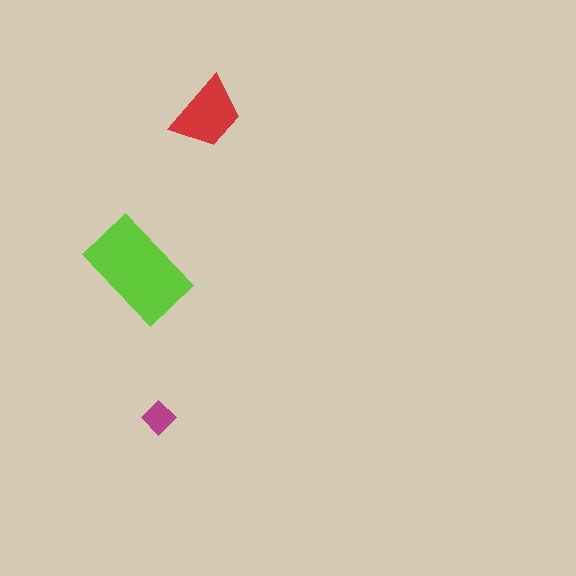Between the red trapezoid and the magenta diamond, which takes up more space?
The red trapezoid.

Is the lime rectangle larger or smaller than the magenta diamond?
Larger.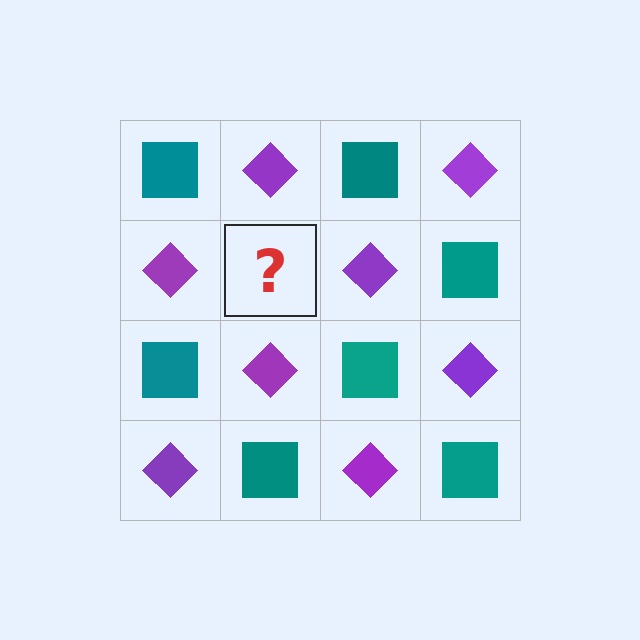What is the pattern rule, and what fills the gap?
The rule is that it alternates teal square and purple diamond in a checkerboard pattern. The gap should be filled with a teal square.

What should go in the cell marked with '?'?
The missing cell should contain a teal square.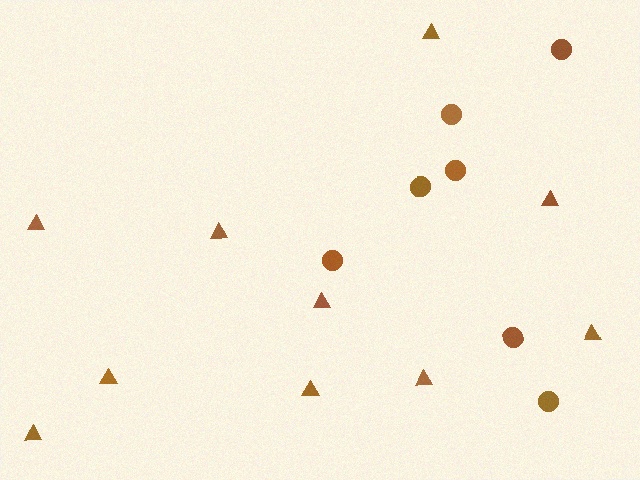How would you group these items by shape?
There are 2 groups: one group of triangles (10) and one group of circles (7).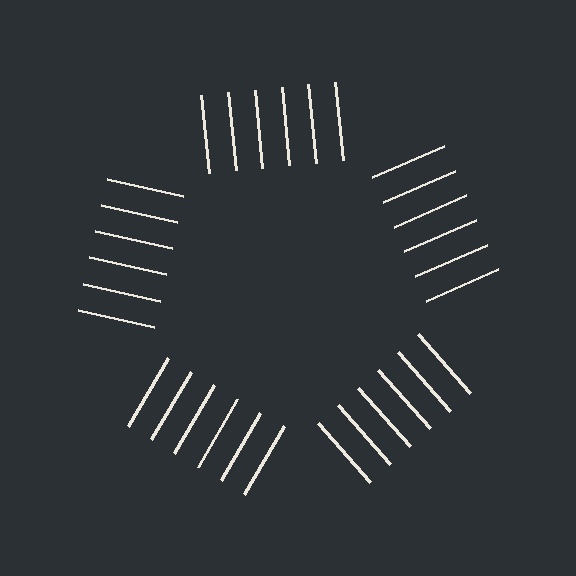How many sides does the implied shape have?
5 sides — the line-ends trace a pentagon.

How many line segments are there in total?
30 — 6 along each of the 5 edges.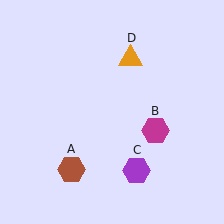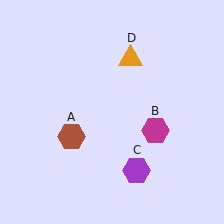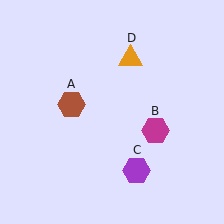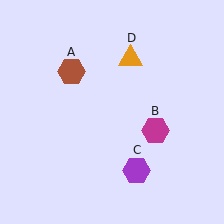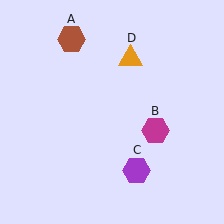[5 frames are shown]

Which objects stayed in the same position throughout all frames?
Magenta hexagon (object B) and purple hexagon (object C) and orange triangle (object D) remained stationary.